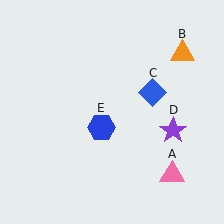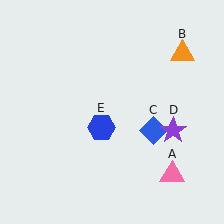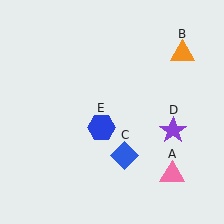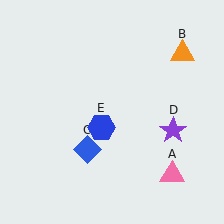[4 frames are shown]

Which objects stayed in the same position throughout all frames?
Pink triangle (object A) and orange triangle (object B) and purple star (object D) and blue hexagon (object E) remained stationary.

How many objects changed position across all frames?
1 object changed position: blue diamond (object C).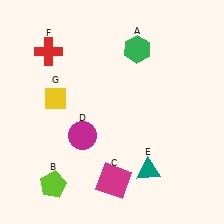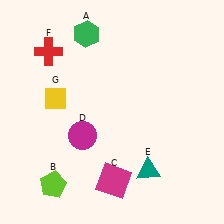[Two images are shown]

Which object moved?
The green hexagon (A) moved left.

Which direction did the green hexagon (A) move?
The green hexagon (A) moved left.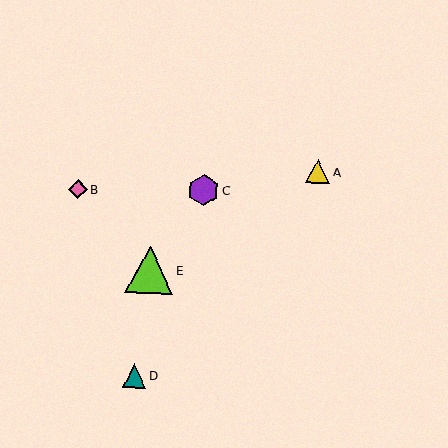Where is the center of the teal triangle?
The center of the teal triangle is at (134, 376).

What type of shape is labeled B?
Shape B is a pink diamond.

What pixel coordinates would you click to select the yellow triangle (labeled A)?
Click at (318, 172) to select the yellow triangle A.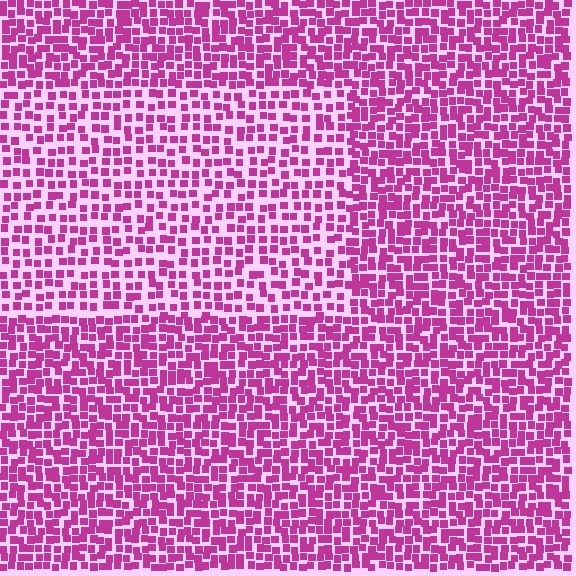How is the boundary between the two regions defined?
The boundary is defined by a change in element density (approximately 1.6x ratio). All elements are the same color, size, and shape.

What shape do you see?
I see a rectangle.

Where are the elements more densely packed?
The elements are more densely packed outside the rectangle boundary.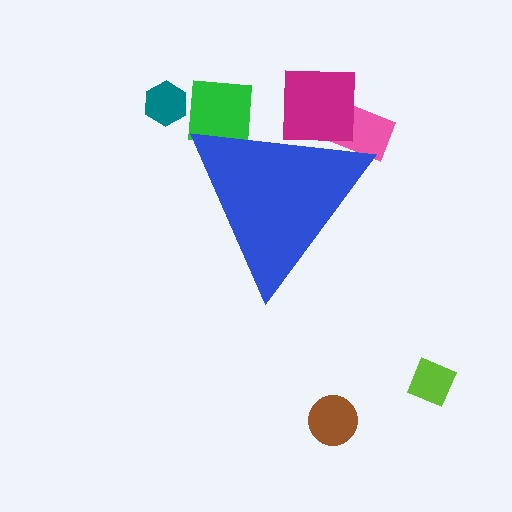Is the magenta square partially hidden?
Yes, the magenta square is partially hidden behind the blue triangle.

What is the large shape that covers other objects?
A blue triangle.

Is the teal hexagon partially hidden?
No, the teal hexagon is fully visible.